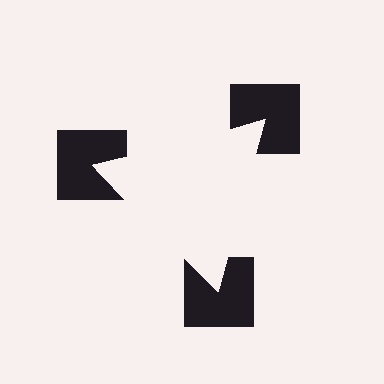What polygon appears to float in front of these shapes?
An illusory triangle — its edges are inferred from the aligned wedge cuts in the notched squares, not physically drawn.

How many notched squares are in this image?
There are 3 — one at each vertex of the illusory triangle.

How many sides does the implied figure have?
3 sides.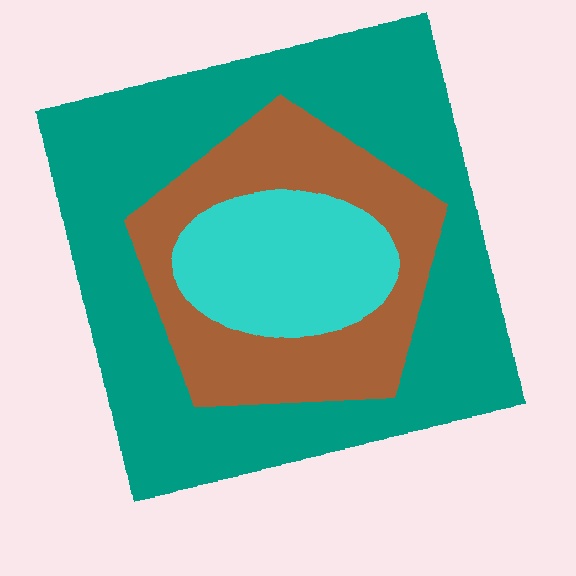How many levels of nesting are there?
3.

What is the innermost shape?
The cyan ellipse.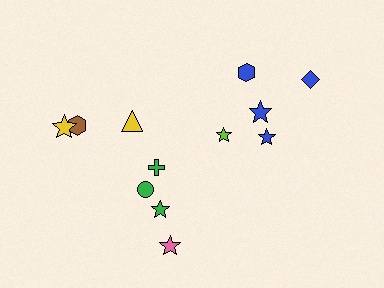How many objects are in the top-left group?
There are 3 objects.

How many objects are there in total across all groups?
There are 12 objects.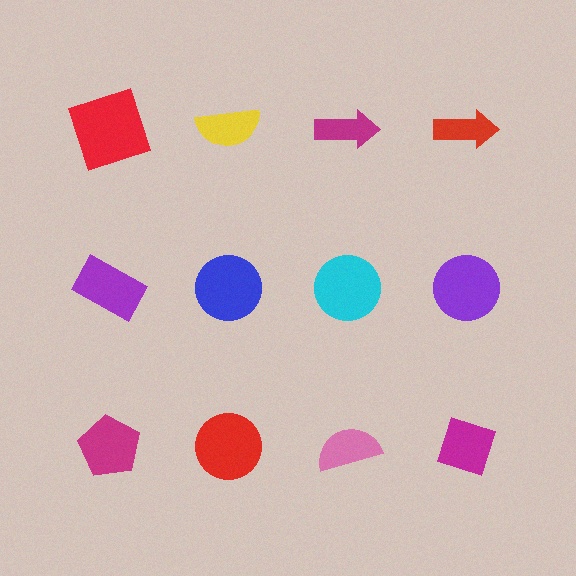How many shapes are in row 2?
4 shapes.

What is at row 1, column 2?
A yellow semicircle.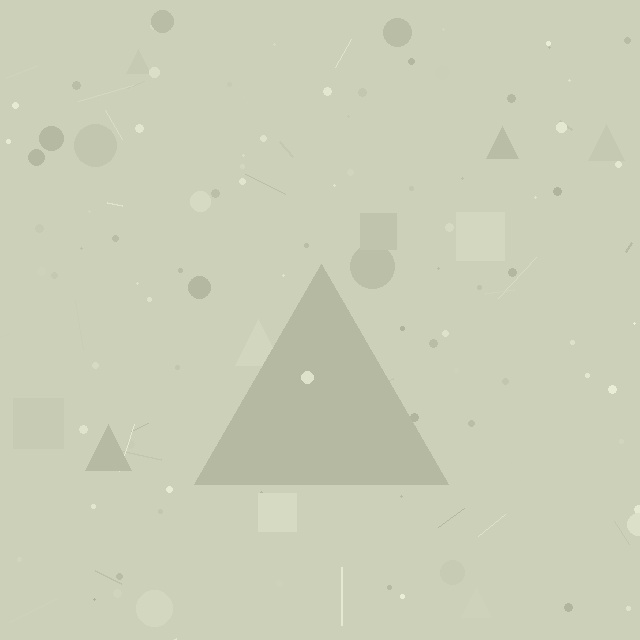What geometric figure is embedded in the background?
A triangle is embedded in the background.